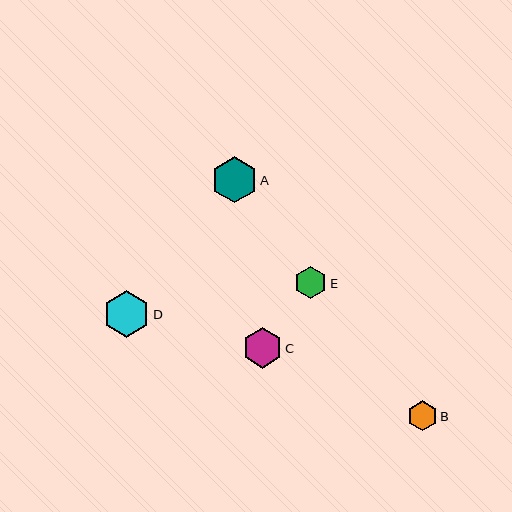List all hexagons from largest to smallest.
From largest to smallest: D, A, C, E, B.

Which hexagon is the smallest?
Hexagon B is the smallest with a size of approximately 30 pixels.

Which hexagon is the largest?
Hexagon D is the largest with a size of approximately 46 pixels.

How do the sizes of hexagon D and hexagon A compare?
Hexagon D and hexagon A are approximately the same size.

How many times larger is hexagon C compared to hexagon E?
Hexagon C is approximately 1.2 times the size of hexagon E.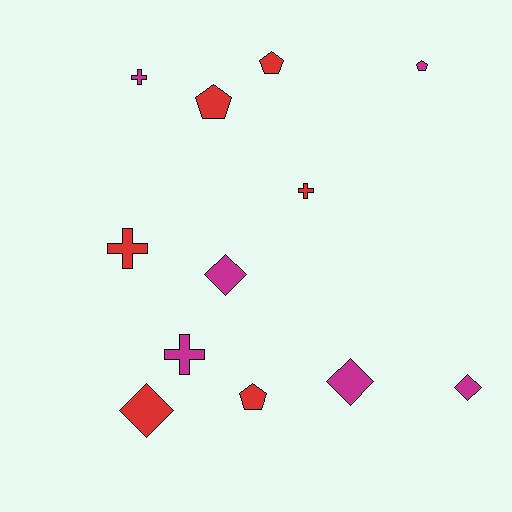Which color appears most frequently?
Magenta, with 6 objects.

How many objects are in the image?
There are 12 objects.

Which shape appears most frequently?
Diamond, with 4 objects.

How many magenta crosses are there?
There are 2 magenta crosses.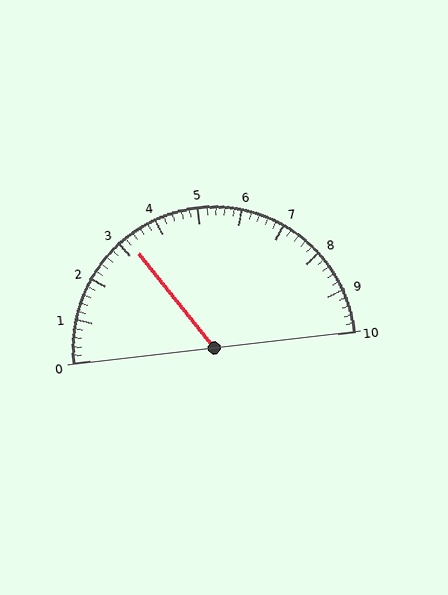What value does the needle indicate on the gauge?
The needle indicates approximately 3.2.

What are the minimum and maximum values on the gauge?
The gauge ranges from 0 to 10.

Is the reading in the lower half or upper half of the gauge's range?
The reading is in the lower half of the range (0 to 10).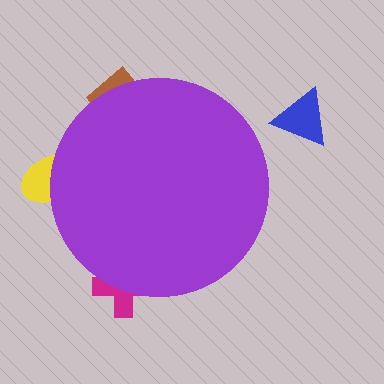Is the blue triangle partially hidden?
No, the blue triangle is fully visible.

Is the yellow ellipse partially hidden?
Yes, the yellow ellipse is partially hidden behind the purple circle.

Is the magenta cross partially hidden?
Yes, the magenta cross is partially hidden behind the purple circle.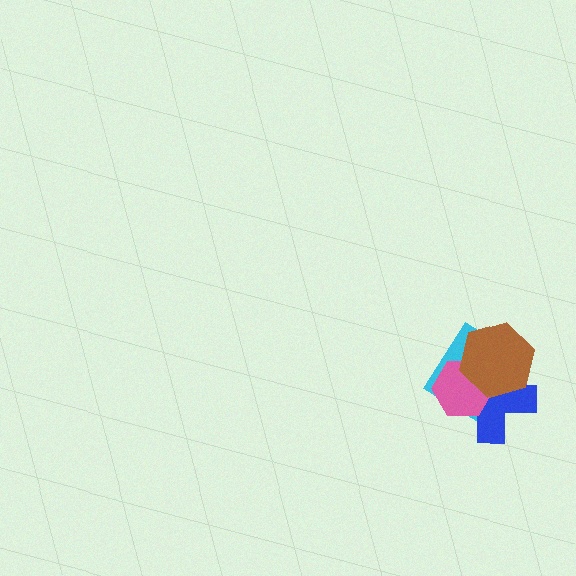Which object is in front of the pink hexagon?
The brown hexagon is in front of the pink hexagon.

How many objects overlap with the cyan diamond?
3 objects overlap with the cyan diamond.